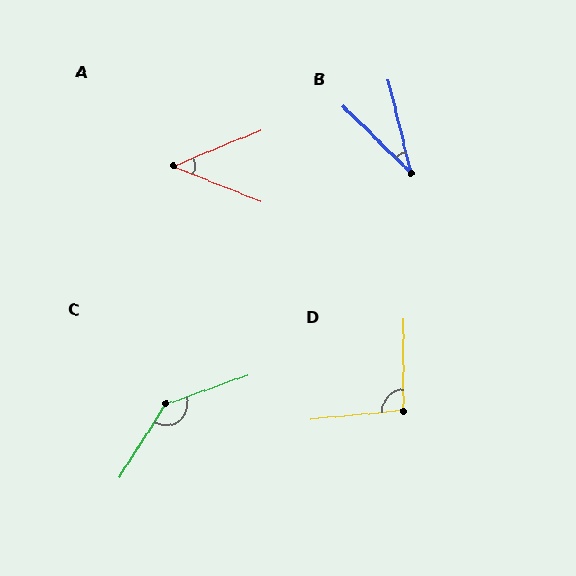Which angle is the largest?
C, at approximately 142 degrees.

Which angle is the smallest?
B, at approximately 32 degrees.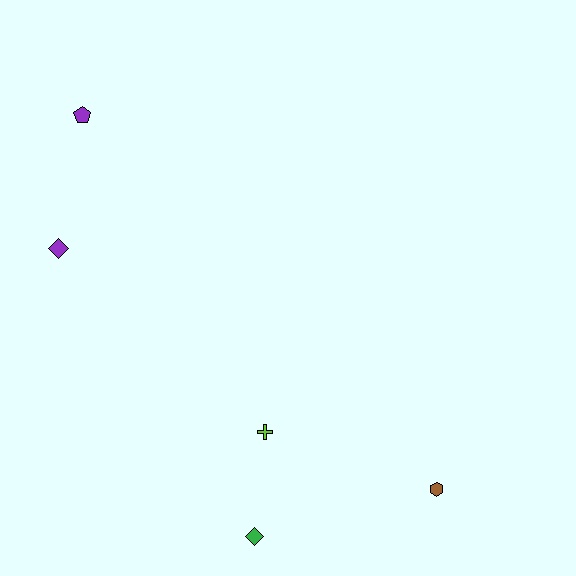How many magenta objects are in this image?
There are no magenta objects.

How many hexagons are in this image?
There is 1 hexagon.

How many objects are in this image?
There are 5 objects.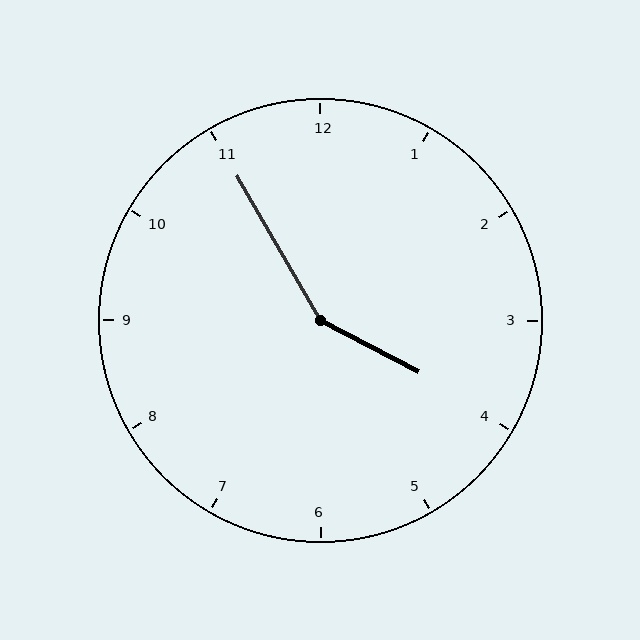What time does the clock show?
3:55.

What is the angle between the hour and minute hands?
Approximately 148 degrees.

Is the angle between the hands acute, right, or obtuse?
It is obtuse.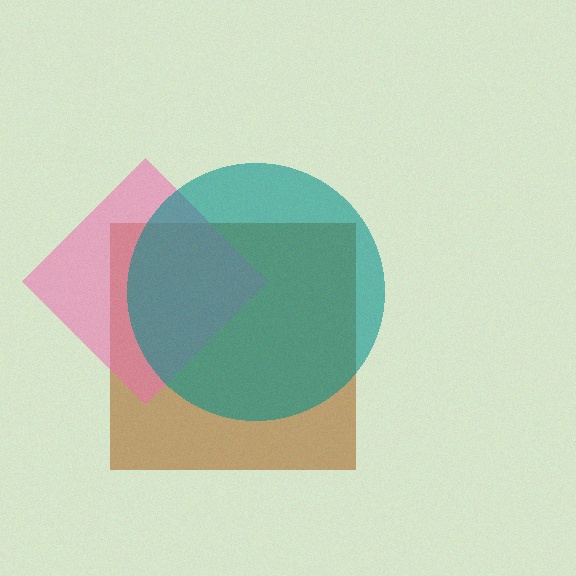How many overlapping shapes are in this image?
There are 3 overlapping shapes in the image.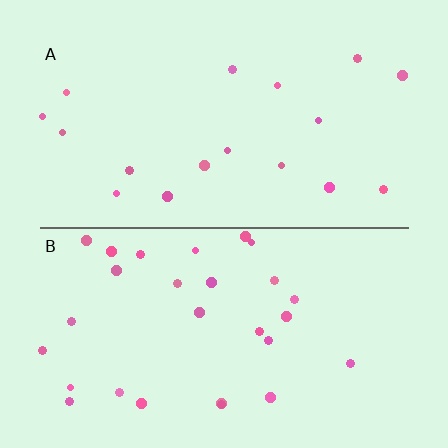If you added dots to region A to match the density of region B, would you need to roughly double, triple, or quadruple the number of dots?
Approximately double.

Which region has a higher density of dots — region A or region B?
B (the bottom).